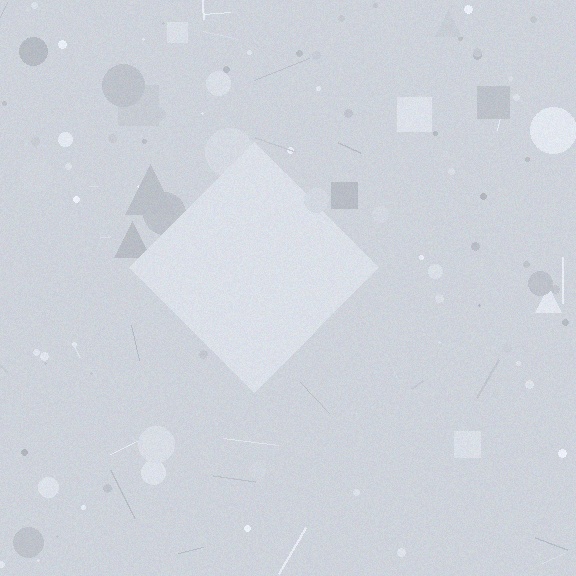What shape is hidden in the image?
A diamond is hidden in the image.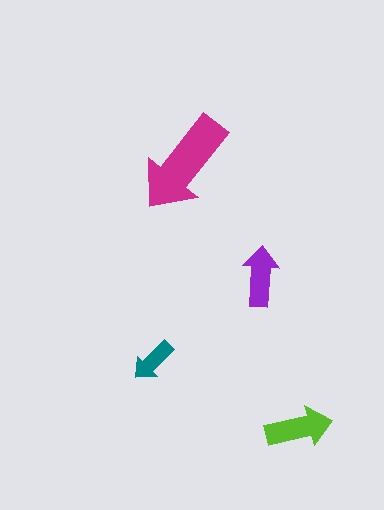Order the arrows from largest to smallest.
the magenta one, the lime one, the purple one, the teal one.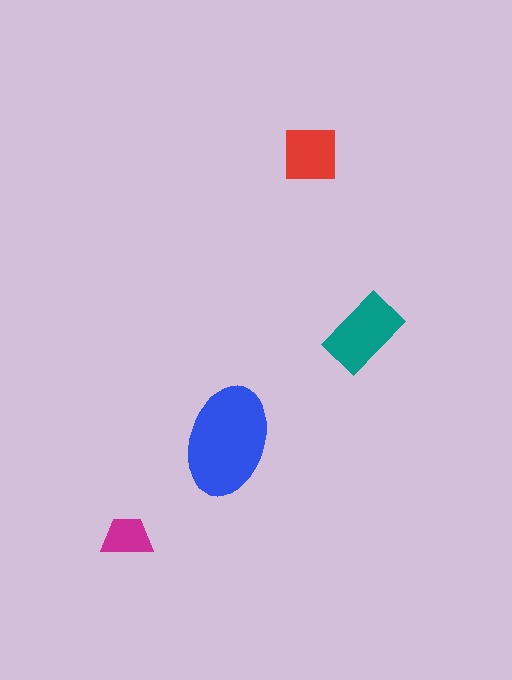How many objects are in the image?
There are 4 objects in the image.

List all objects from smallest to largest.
The magenta trapezoid, the red square, the teal rectangle, the blue ellipse.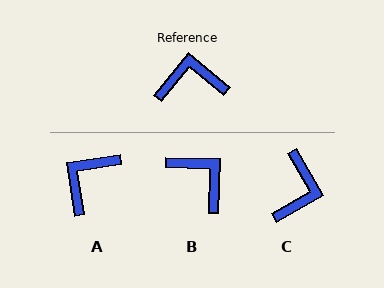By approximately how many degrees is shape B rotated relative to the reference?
Approximately 52 degrees clockwise.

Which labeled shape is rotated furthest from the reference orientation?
C, about 110 degrees away.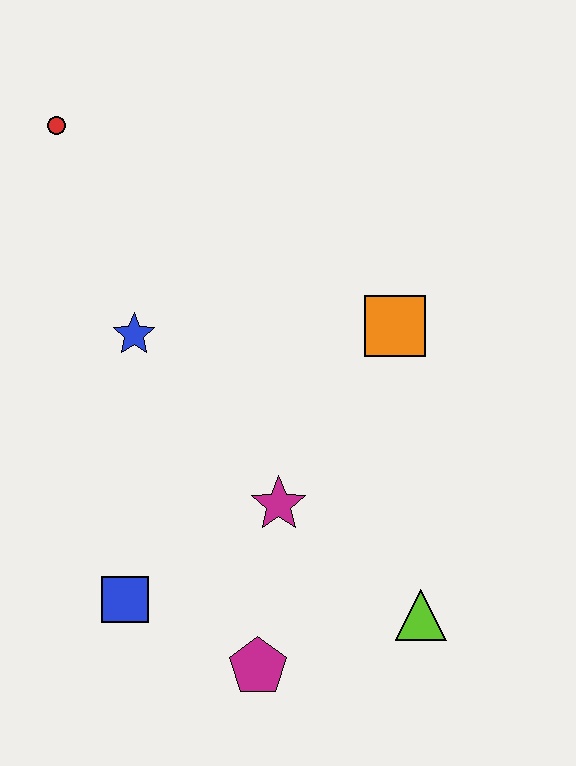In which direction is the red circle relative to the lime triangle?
The red circle is above the lime triangle.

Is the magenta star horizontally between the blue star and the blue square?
No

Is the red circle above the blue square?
Yes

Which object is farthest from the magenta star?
The red circle is farthest from the magenta star.